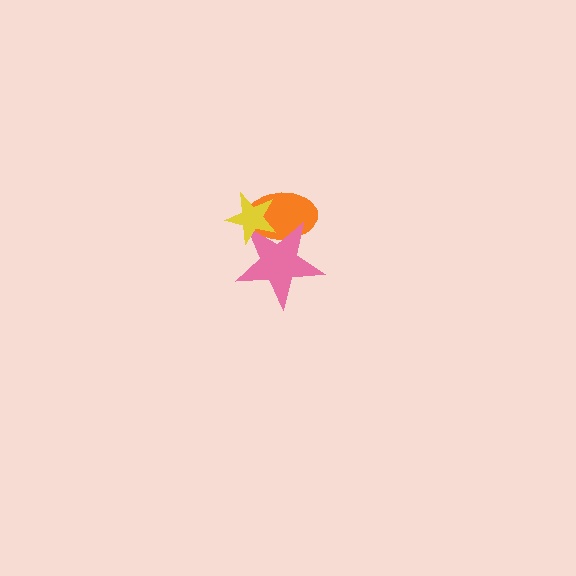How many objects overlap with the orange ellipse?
2 objects overlap with the orange ellipse.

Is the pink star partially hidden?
Yes, it is partially covered by another shape.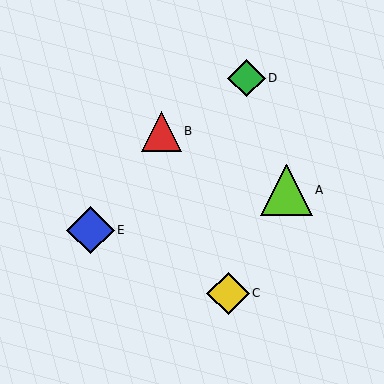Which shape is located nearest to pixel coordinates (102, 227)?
The blue diamond (labeled E) at (91, 230) is nearest to that location.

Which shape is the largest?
The lime triangle (labeled A) is the largest.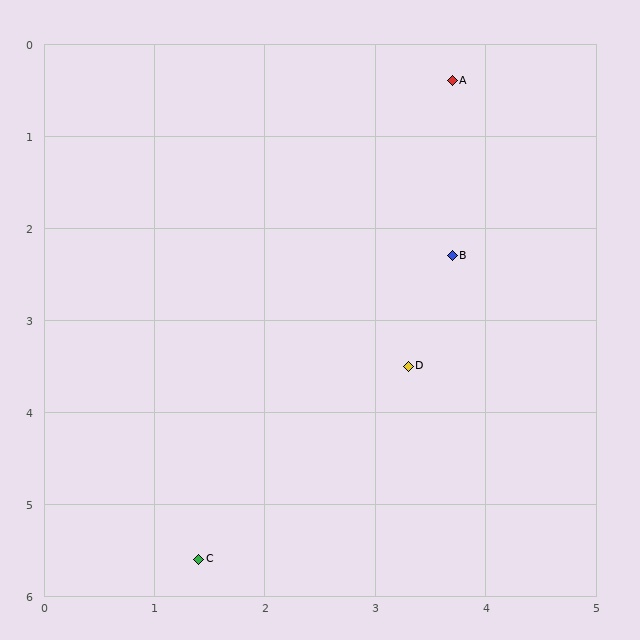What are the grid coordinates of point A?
Point A is at approximately (3.7, 0.4).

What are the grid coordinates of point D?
Point D is at approximately (3.3, 3.5).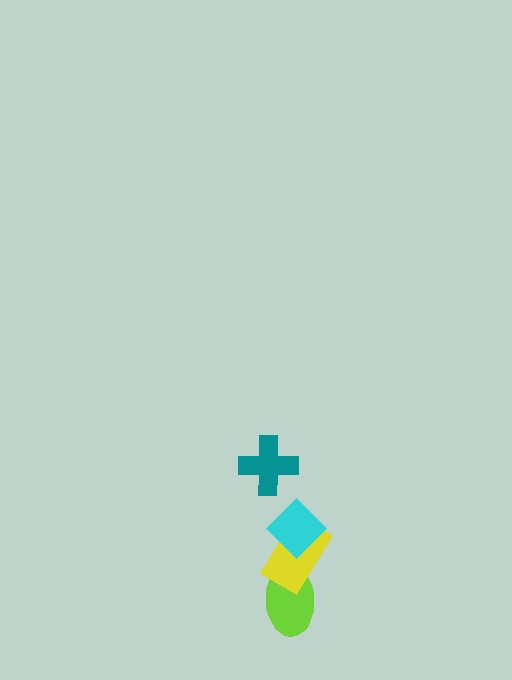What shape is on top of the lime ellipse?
The yellow rectangle is on top of the lime ellipse.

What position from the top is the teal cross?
The teal cross is 1st from the top.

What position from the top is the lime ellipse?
The lime ellipse is 4th from the top.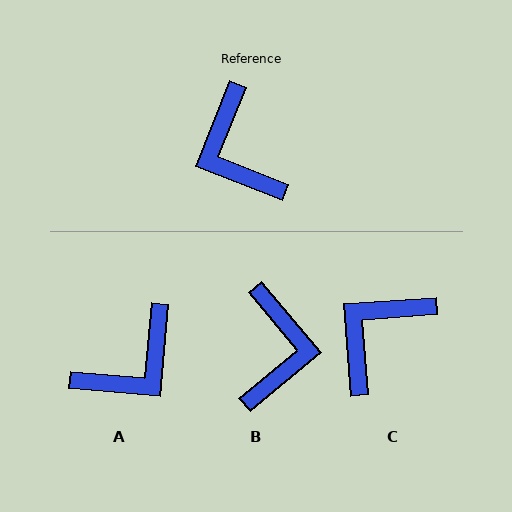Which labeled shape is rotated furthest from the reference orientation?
B, about 151 degrees away.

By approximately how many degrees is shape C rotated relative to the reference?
Approximately 64 degrees clockwise.